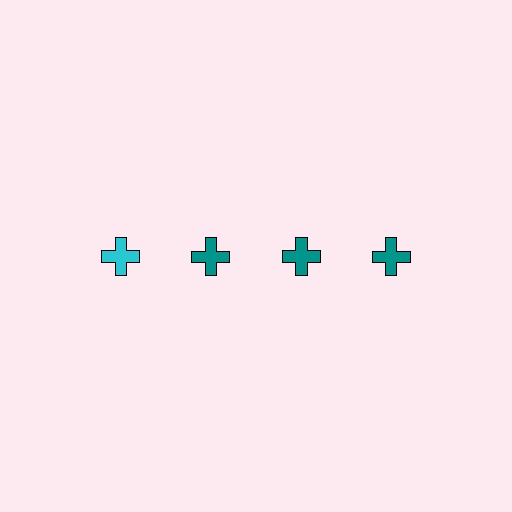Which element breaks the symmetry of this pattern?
The cyan cross in the top row, leftmost column breaks the symmetry. All other shapes are teal crosses.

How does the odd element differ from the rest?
It has a different color: cyan instead of teal.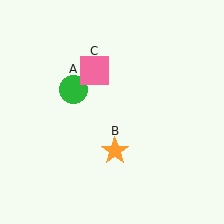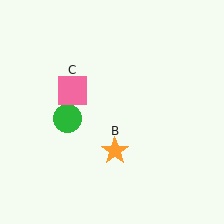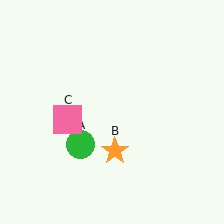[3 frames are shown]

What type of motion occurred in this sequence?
The green circle (object A), pink square (object C) rotated counterclockwise around the center of the scene.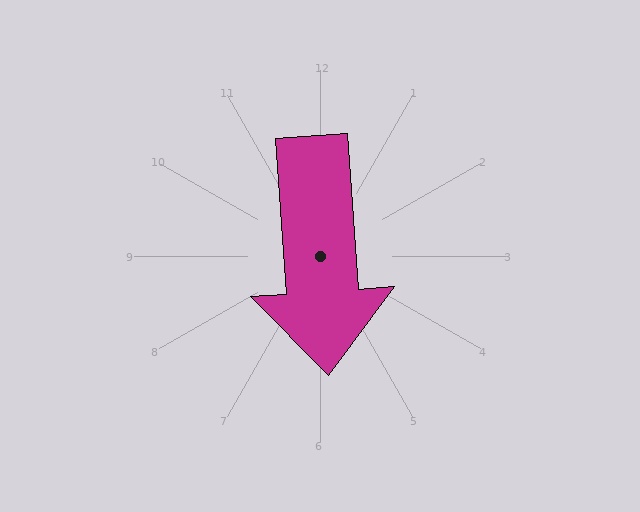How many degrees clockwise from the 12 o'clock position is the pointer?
Approximately 176 degrees.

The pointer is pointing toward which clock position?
Roughly 6 o'clock.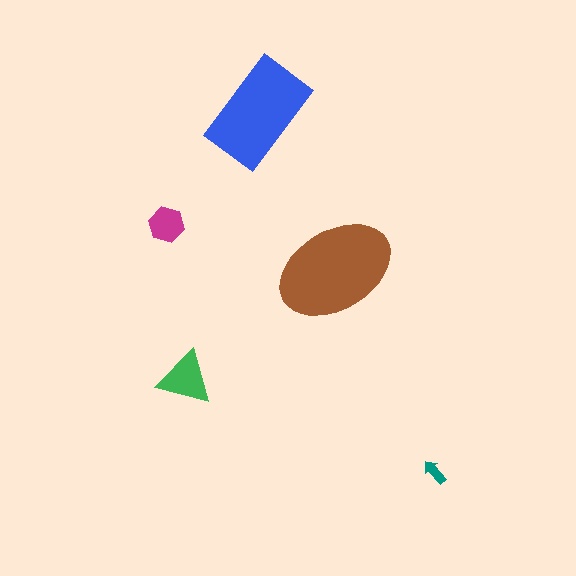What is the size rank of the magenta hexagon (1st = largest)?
4th.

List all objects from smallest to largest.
The teal arrow, the magenta hexagon, the green triangle, the blue rectangle, the brown ellipse.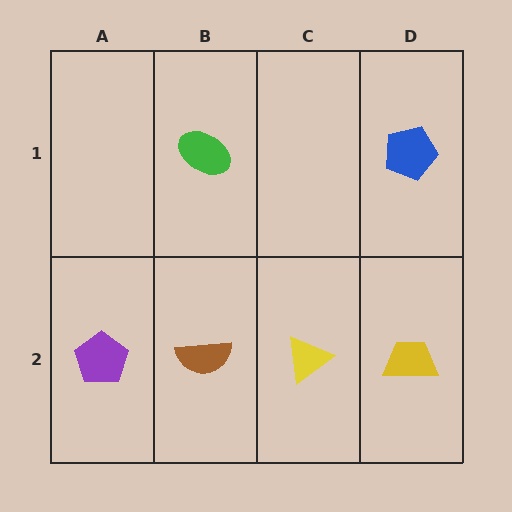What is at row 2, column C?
A yellow triangle.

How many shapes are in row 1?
2 shapes.